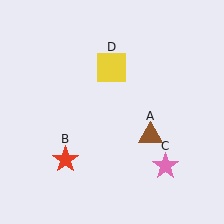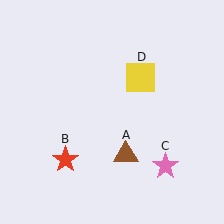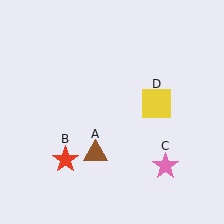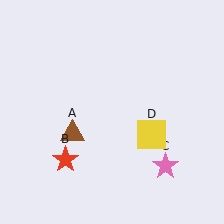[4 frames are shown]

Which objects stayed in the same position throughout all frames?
Red star (object B) and pink star (object C) remained stationary.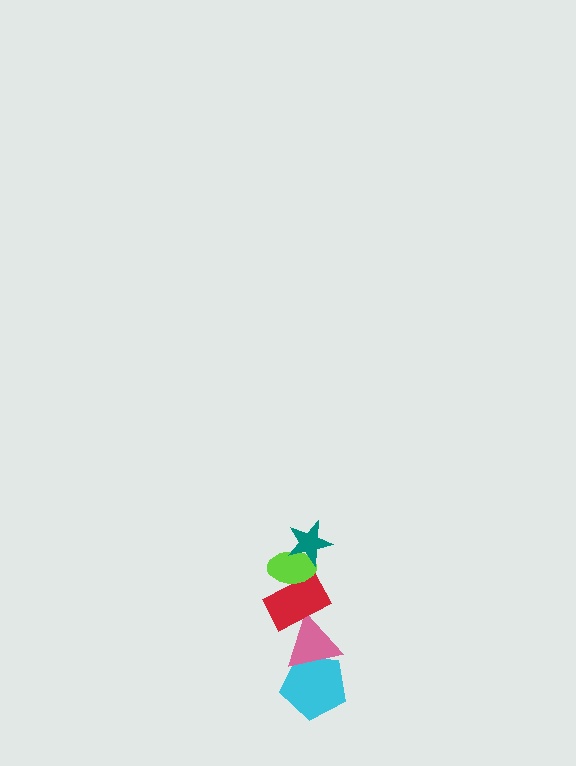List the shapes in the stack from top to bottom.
From top to bottom: the teal star, the lime ellipse, the red rectangle, the pink triangle, the cyan pentagon.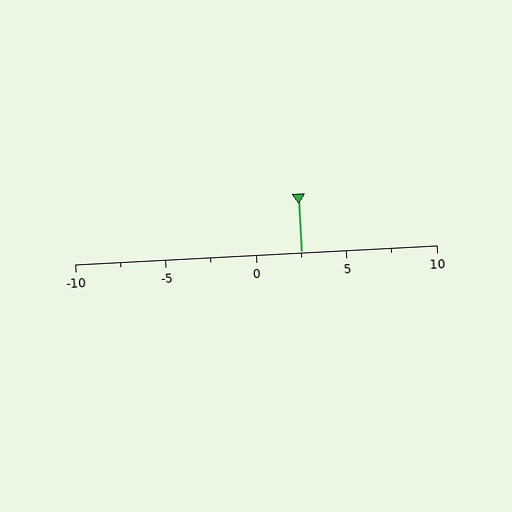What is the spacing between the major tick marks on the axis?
The major ticks are spaced 5 apart.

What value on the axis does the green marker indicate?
The marker indicates approximately 2.5.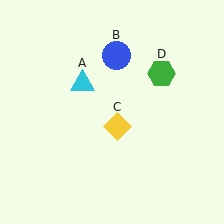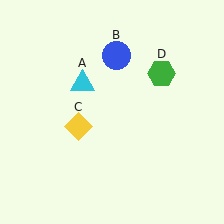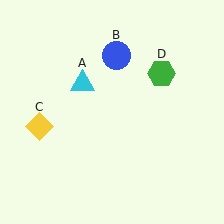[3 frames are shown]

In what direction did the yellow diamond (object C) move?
The yellow diamond (object C) moved left.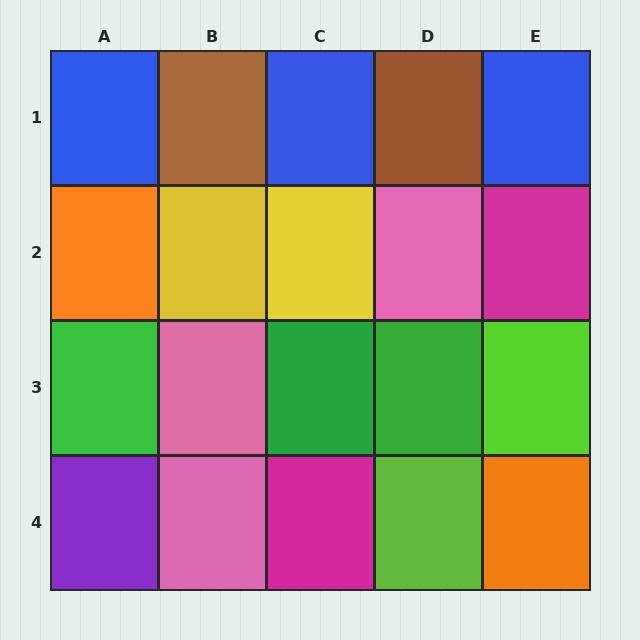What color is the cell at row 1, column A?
Blue.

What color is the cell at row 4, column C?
Magenta.